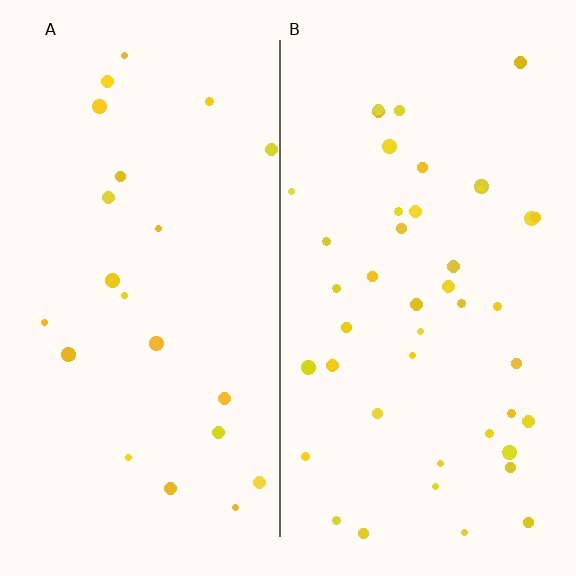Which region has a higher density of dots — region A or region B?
B (the right).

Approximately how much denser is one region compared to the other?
Approximately 2.0× — region B over region A.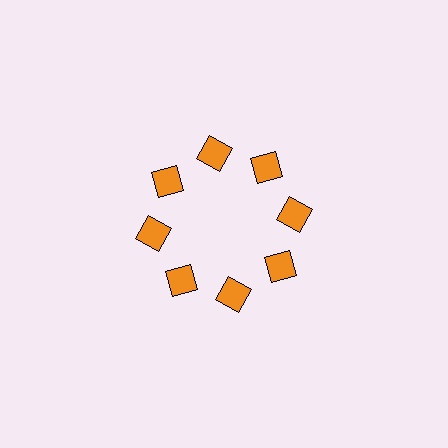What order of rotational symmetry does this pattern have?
This pattern has 8-fold rotational symmetry.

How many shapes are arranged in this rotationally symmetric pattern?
There are 8 shapes, arranged in 8 groups of 1.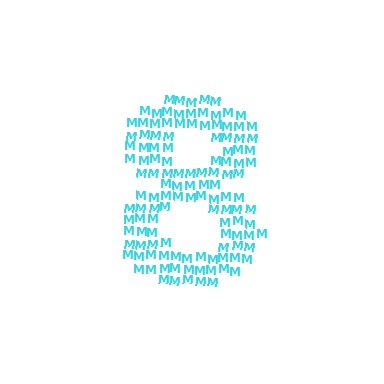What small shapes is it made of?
It is made of small letter M's.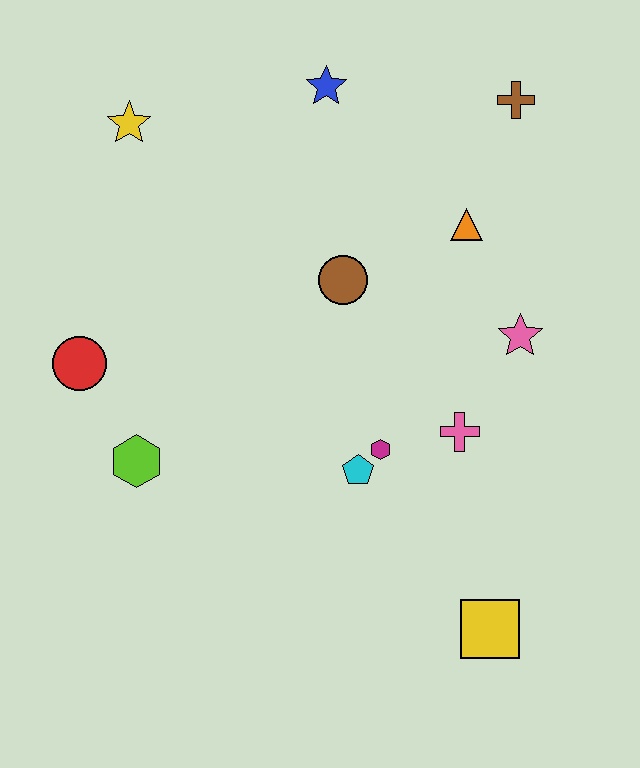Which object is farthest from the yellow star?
The yellow square is farthest from the yellow star.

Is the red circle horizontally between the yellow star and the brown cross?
No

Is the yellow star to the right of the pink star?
No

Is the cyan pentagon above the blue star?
No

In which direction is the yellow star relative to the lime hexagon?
The yellow star is above the lime hexagon.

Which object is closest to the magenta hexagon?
The cyan pentagon is closest to the magenta hexagon.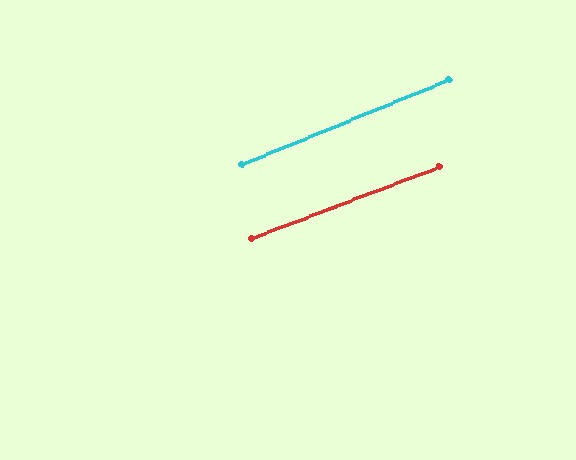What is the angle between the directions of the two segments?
Approximately 1 degree.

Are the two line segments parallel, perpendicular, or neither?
Parallel — their directions differ by only 1.4°.